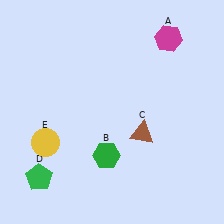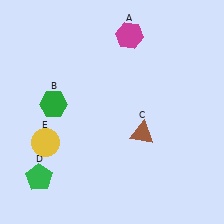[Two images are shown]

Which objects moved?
The objects that moved are: the magenta hexagon (A), the green hexagon (B).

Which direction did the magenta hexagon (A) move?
The magenta hexagon (A) moved left.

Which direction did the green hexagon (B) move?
The green hexagon (B) moved left.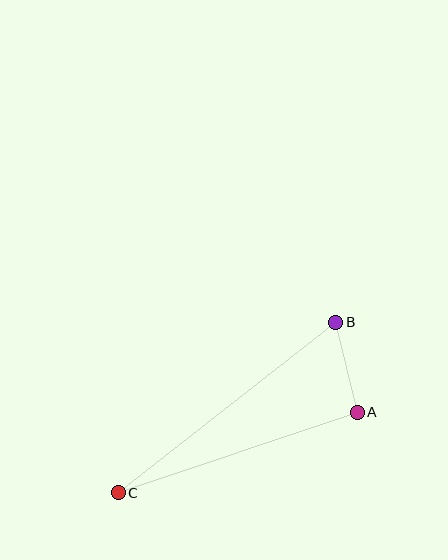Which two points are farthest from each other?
Points B and C are farthest from each other.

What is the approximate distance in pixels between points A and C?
The distance between A and C is approximately 252 pixels.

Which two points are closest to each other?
Points A and B are closest to each other.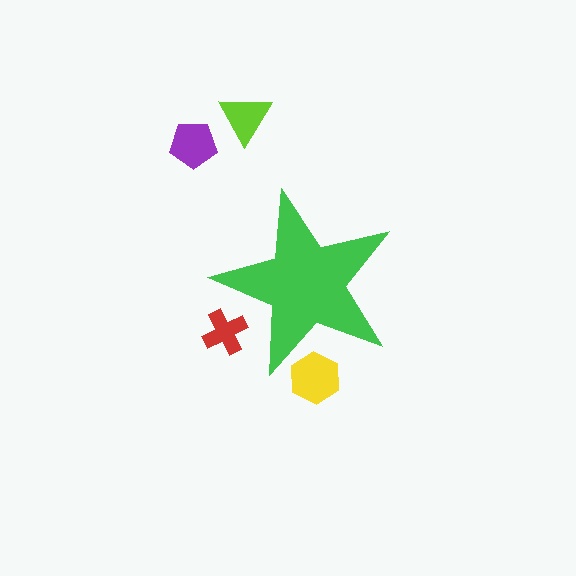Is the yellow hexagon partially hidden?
Yes, the yellow hexagon is partially hidden behind the green star.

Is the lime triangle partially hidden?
No, the lime triangle is fully visible.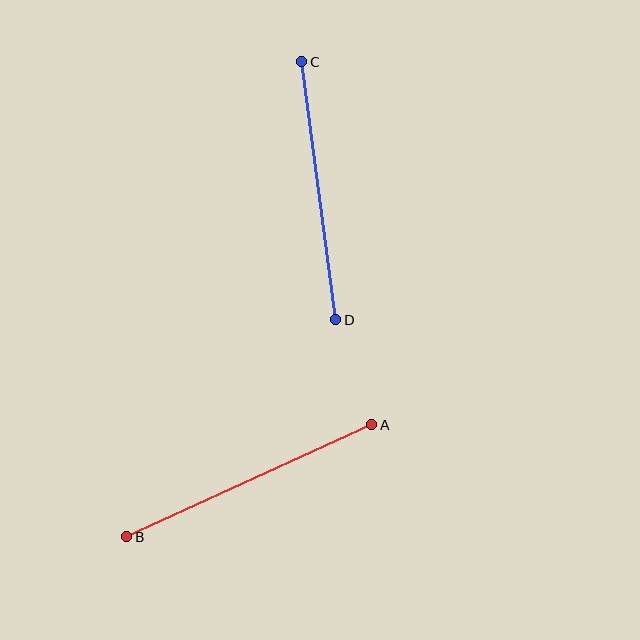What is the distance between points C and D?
The distance is approximately 261 pixels.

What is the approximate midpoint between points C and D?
The midpoint is at approximately (319, 191) pixels.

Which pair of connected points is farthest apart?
Points A and B are farthest apart.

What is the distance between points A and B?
The distance is approximately 269 pixels.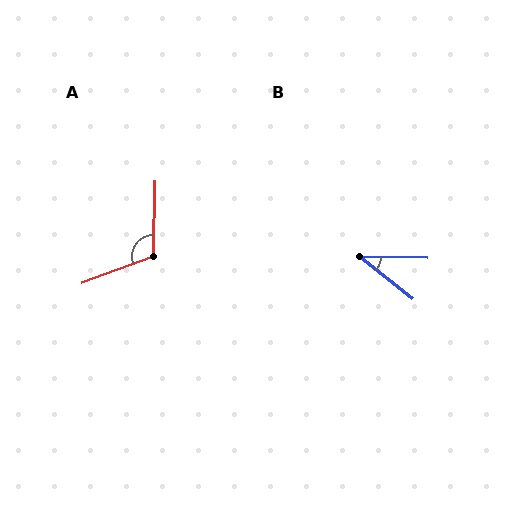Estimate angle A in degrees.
Approximately 111 degrees.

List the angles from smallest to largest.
B (37°), A (111°).